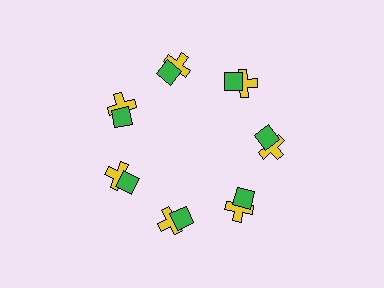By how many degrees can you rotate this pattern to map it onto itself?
The pattern maps onto itself every 51 degrees of rotation.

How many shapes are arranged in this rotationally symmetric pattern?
There are 14 shapes, arranged in 7 groups of 2.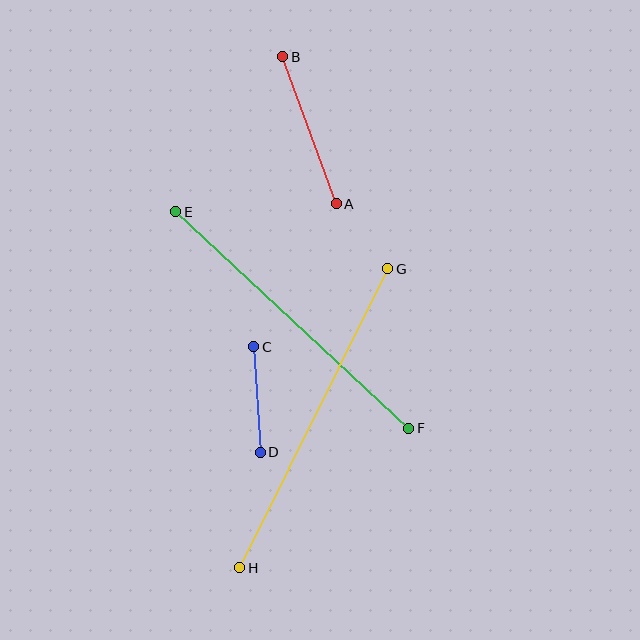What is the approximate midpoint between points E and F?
The midpoint is at approximately (292, 320) pixels.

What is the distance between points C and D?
The distance is approximately 106 pixels.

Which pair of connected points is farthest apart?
Points G and H are farthest apart.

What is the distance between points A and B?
The distance is approximately 156 pixels.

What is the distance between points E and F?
The distance is approximately 319 pixels.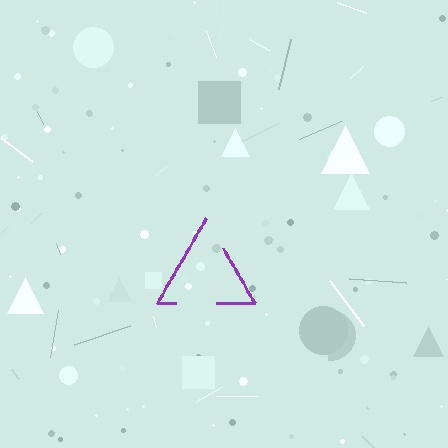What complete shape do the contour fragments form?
The contour fragments form a triangle.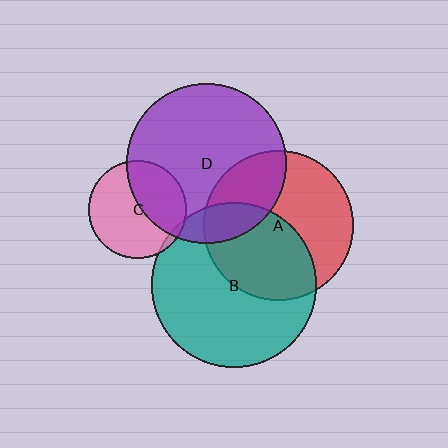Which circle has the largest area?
Circle B (teal).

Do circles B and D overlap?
Yes.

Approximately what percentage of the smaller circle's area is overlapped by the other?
Approximately 15%.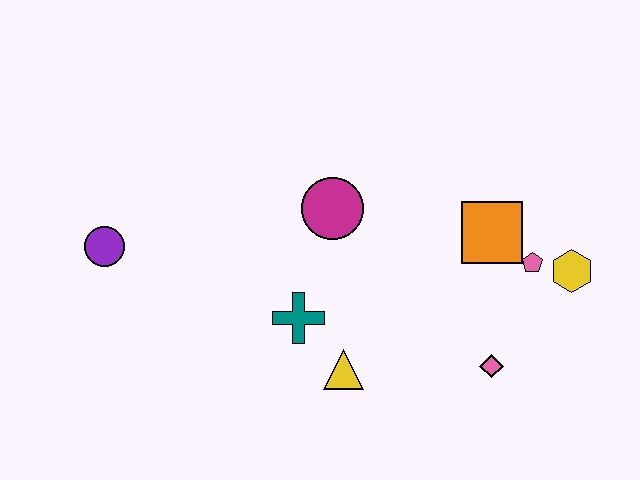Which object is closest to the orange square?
The pink pentagon is closest to the orange square.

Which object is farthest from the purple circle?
The yellow hexagon is farthest from the purple circle.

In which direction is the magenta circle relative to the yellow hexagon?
The magenta circle is to the left of the yellow hexagon.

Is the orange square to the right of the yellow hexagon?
No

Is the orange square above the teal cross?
Yes